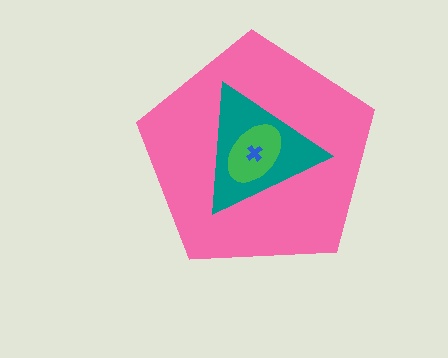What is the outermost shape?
The pink pentagon.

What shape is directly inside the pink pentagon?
The teal triangle.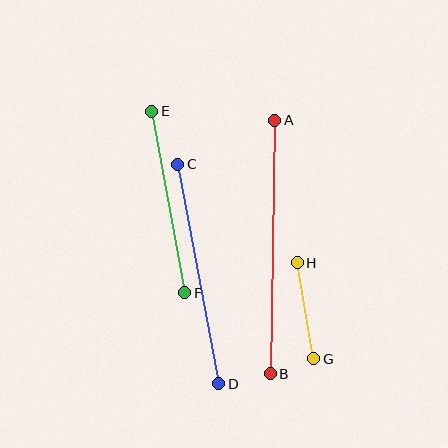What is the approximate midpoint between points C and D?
The midpoint is at approximately (198, 274) pixels.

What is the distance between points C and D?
The distance is approximately 223 pixels.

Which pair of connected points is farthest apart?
Points A and B are farthest apart.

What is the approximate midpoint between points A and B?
The midpoint is at approximately (272, 247) pixels.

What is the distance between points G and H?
The distance is approximately 97 pixels.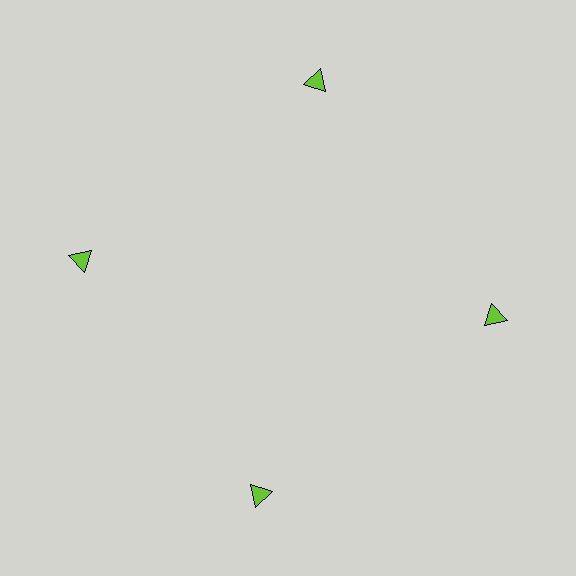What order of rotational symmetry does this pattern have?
This pattern has 4-fold rotational symmetry.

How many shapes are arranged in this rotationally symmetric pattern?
There are 4 shapes, arranged in 4 groups of 1.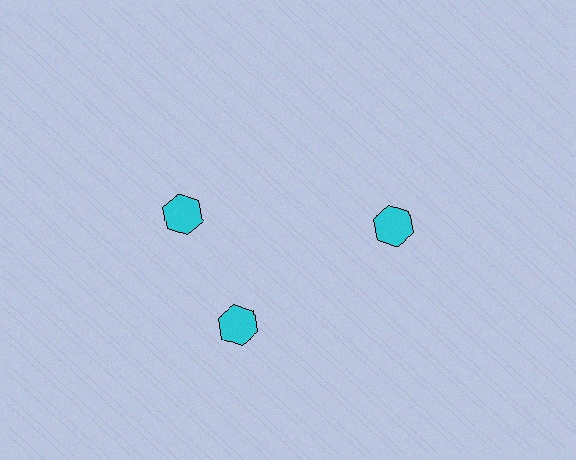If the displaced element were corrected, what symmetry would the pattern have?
It would have 3-fold rotational symmetry — the pattern would map onto itself every 120 degrees.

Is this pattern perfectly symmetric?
No. The 3 cyan hexagons are arranged in a ring, but one element near the 11 o'clock position is rotated out of alignment along the ring, breaking the 3-fold rotational symmetry.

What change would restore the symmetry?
The symmetry would be restored by rotating it back into even spacing with its neighbors so that all 3 hexagons sit at equal angles and equal distance from the center.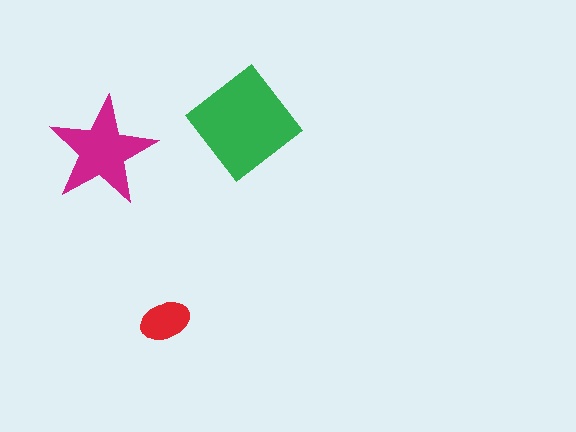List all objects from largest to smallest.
The green diamond, the magenta star, the red ellipse.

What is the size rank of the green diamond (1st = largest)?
1st.